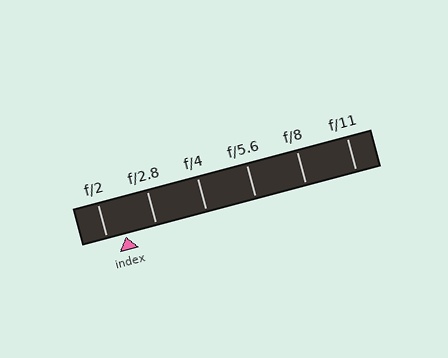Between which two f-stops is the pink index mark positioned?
The index mark is between f/2 and f/2.8.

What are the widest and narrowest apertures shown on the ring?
The widest aperture shown is f/2 and the narrowest is f/11.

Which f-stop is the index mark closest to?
The index mark is closest to f/2.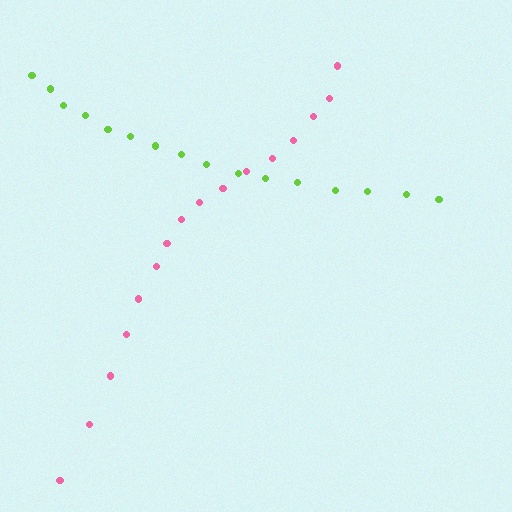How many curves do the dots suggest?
There are 2 distinct paths.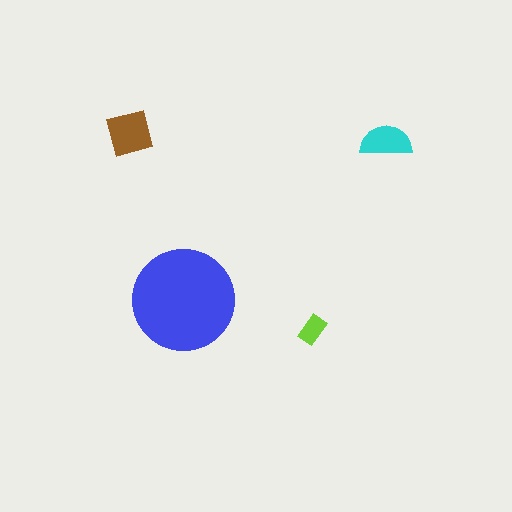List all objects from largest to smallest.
The blue circle, the brown diamond, the cyan semicircle, the lime rectangle.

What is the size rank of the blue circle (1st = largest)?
1st.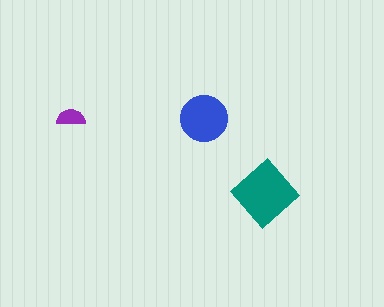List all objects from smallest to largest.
The purple semicircle, the blue circle, the teal diamond.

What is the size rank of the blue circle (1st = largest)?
2nd.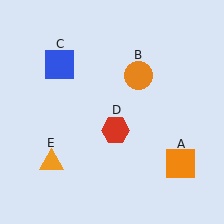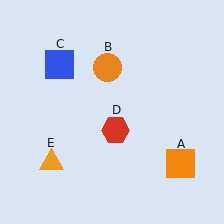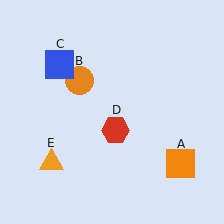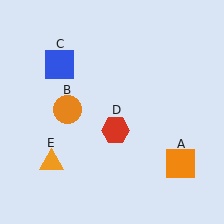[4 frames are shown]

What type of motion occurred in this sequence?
The orange circle (object B) rotated counterclockwise around the center of the scene.